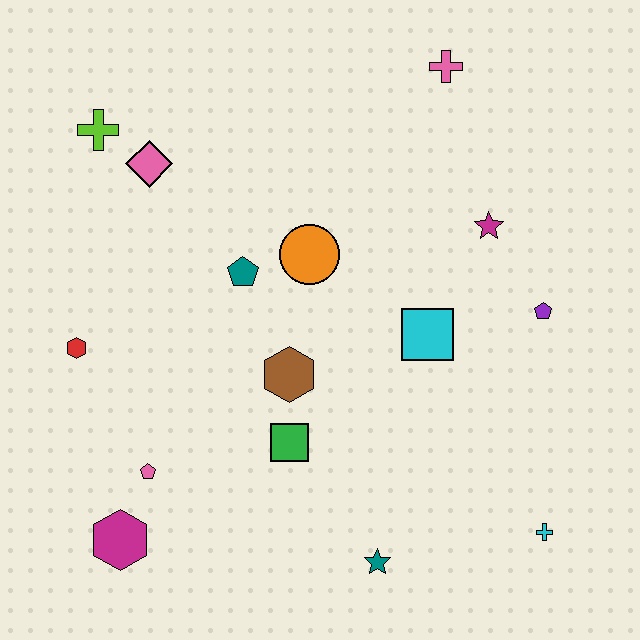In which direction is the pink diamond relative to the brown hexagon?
The pink diamond is above the brown hexagon.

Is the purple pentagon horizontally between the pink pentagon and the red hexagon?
No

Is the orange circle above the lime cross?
No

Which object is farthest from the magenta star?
The magenta hexagon is farthest from the magenta star.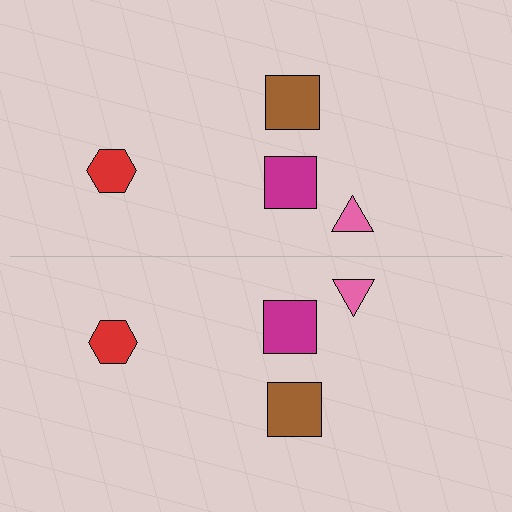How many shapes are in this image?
There are 8 shapes in this image.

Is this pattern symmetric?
Yes, this pattern has bilateral (reflection) symmetry.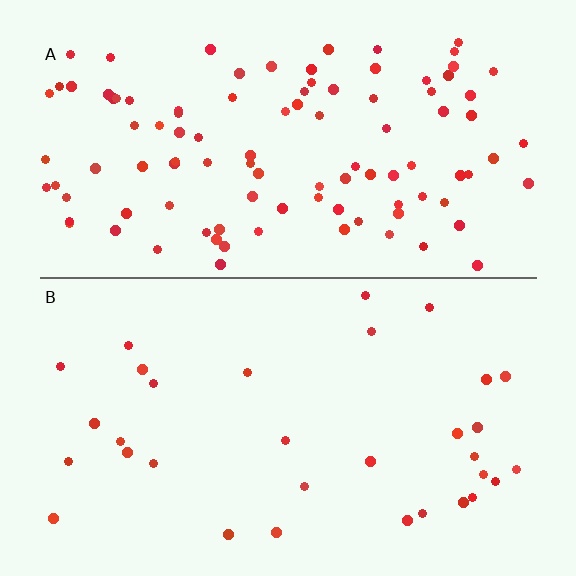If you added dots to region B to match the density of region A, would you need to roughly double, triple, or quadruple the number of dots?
Approximately triple.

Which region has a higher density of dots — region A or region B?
A (the top).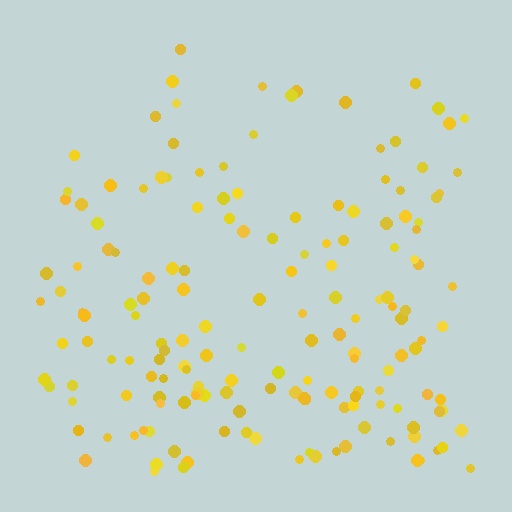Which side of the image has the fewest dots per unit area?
The top.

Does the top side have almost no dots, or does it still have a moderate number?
Still a moderate number, just noticeably fewer than the bottom.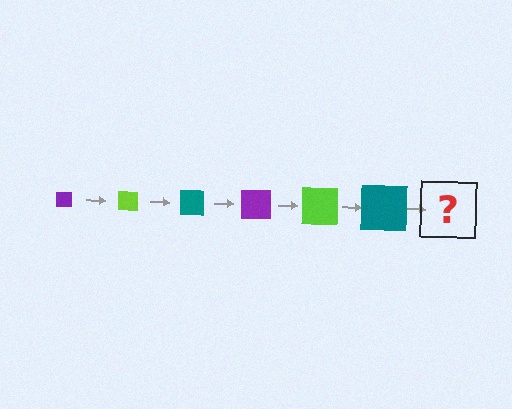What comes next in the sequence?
The next element should be a purple square, larger than the previous one.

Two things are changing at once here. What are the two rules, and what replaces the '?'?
The two rules are that the square grows larger each step and the color cycles through purple, lime, and teal. The '?' should be a purple square, larger than the previous one.